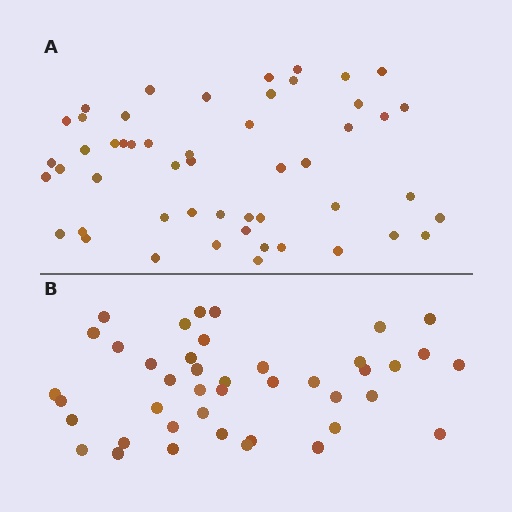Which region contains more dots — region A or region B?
Region A (the top region) has more dots.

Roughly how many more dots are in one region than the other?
Region A has roughly 8 or so more dots than region B.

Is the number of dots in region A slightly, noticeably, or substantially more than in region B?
Region A has only slightly more — the two regions are fairly close. The ratio is roughly 1.2 to 1.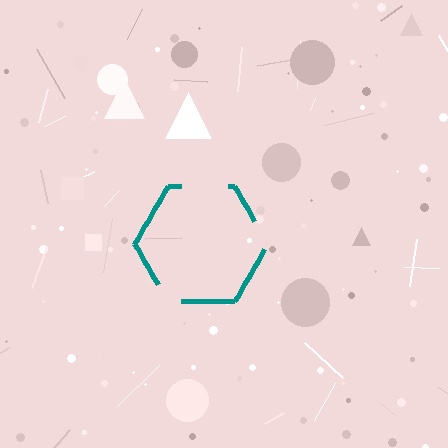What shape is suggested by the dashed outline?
The dashed outline suggests a hexagon.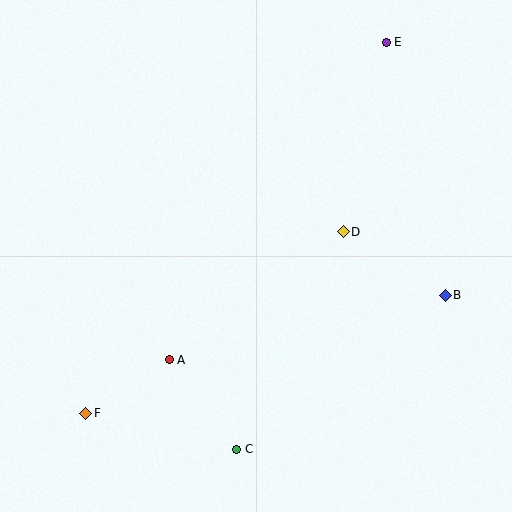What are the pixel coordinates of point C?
Point C is at (237, 449).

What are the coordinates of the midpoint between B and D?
The midpoint between B and D is at (394, 263).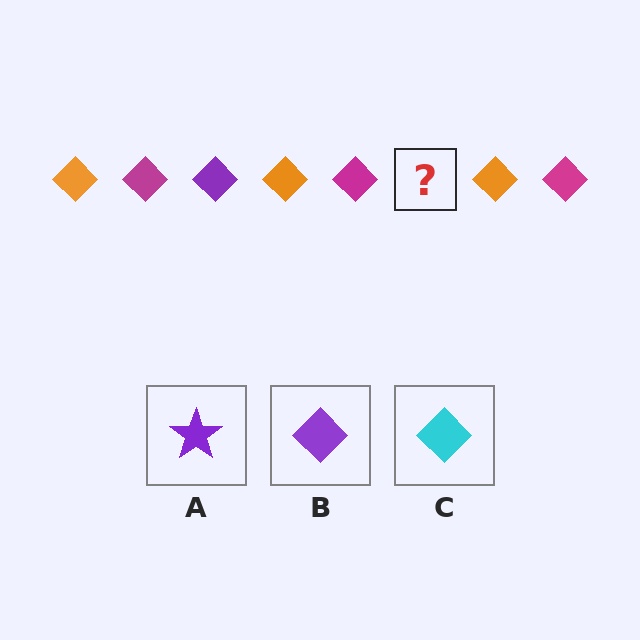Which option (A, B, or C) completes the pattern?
B.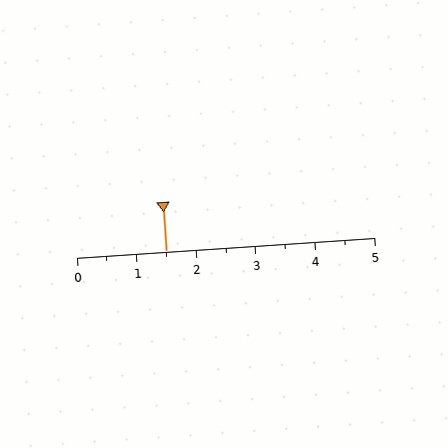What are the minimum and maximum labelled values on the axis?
The axis runs from 0 to 5.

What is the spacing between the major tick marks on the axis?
The major ticks are spaced 1 apart.